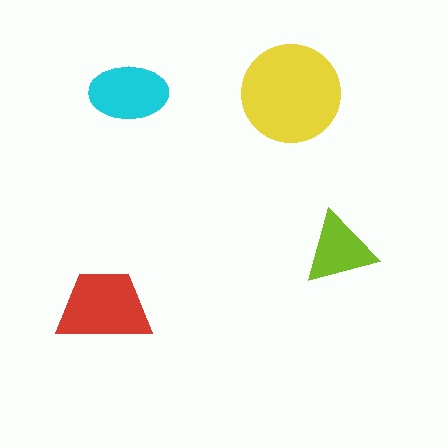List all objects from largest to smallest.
The yellow circle, the red trapezoid, the cyan ellipse, the lime triangle.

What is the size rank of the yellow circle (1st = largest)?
1st.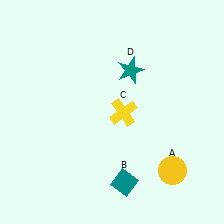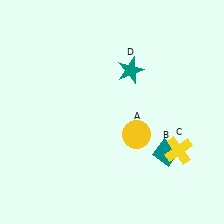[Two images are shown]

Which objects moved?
The objects that moved are: the yellow circle (A), the teal diamond (B), the yellow cross (C).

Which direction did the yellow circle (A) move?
The yellow circle (A) moved up.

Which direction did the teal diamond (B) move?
The teal diamond (B) moved right.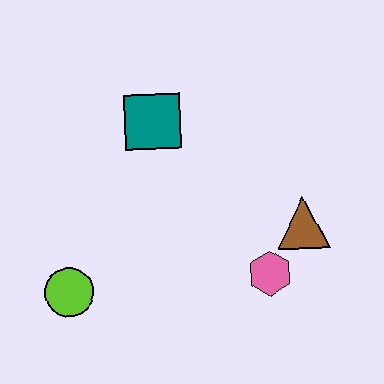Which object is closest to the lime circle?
The teal square is closest to the lime circle.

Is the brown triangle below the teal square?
Yes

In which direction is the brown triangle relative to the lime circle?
The brown triangle is to the right of the lime circle.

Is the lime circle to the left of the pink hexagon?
Yes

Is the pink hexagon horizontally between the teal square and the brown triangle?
Yes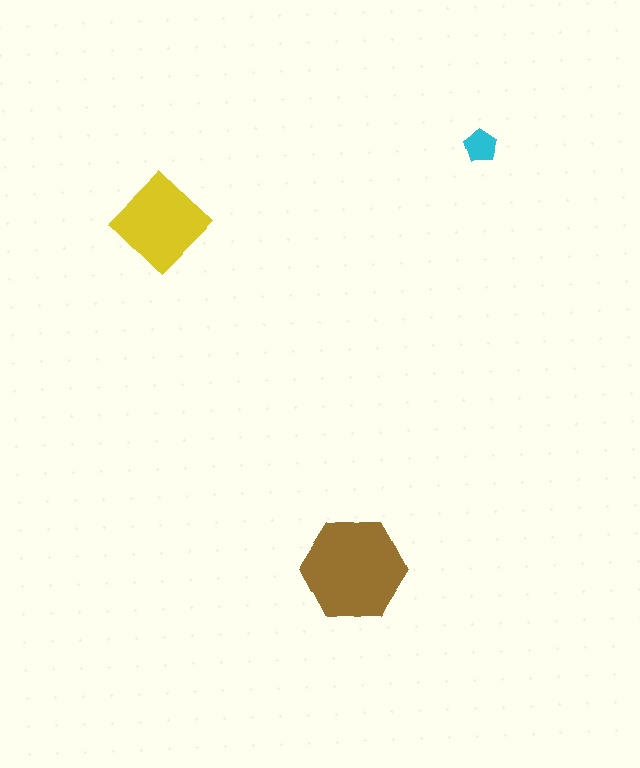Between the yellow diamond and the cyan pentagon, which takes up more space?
The yellow diamond.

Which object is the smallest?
The cyan pentagon.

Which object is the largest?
The brown hexagon.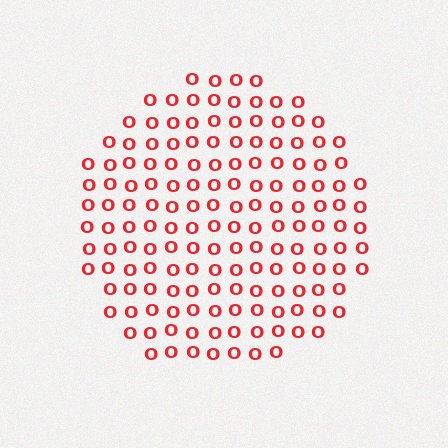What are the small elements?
The small elements are letter O's.